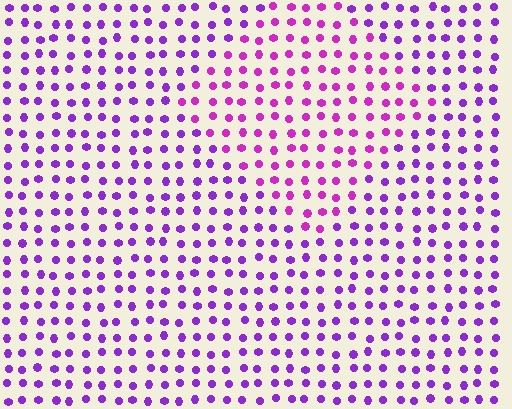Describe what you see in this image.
The image is filled with small purple elements in a uniform arrangement. A diamond-shaped region is visible where the elements are tinted to a slightly different hue, forming a subtle color boundary.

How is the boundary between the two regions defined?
The boundary is defined purely by a slight shift in hue (about 28 degrees). Spacing, size, and orientation are identical on both sides.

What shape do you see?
I see a diamond.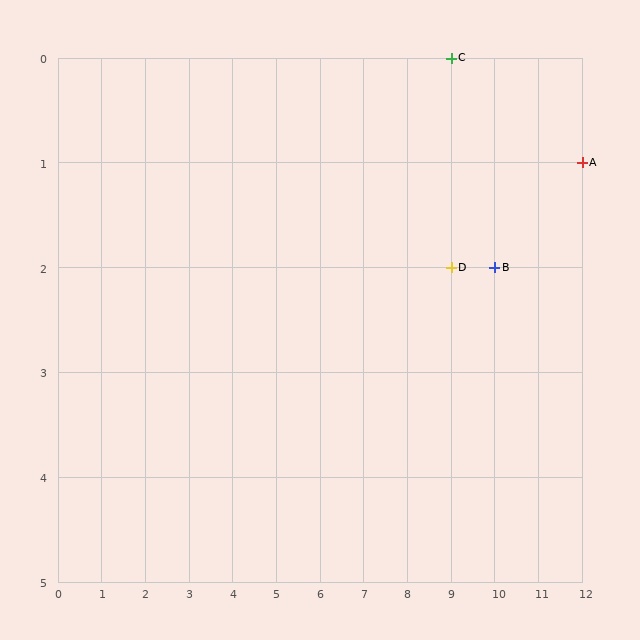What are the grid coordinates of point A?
Point A is at grid coordinates (12, 1).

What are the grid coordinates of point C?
Point C is at grid coordinates (9, 0).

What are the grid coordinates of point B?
Point B is at grid coordinates (10, 2).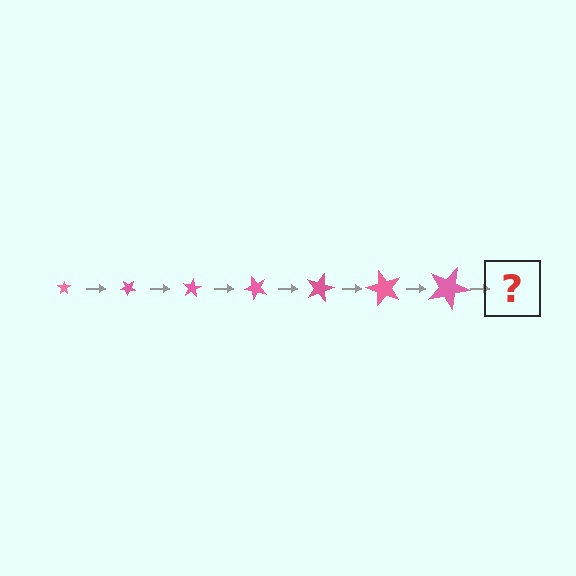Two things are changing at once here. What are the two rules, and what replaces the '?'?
The two rules are that the star grows larger each step and it rotates 40 degrees each step. The '?' should be a star, larger than the previous one and rotated 280 degrees from the start.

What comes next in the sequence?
The next element should be a star, larger than the previous one and rotated 280 degrees from the start.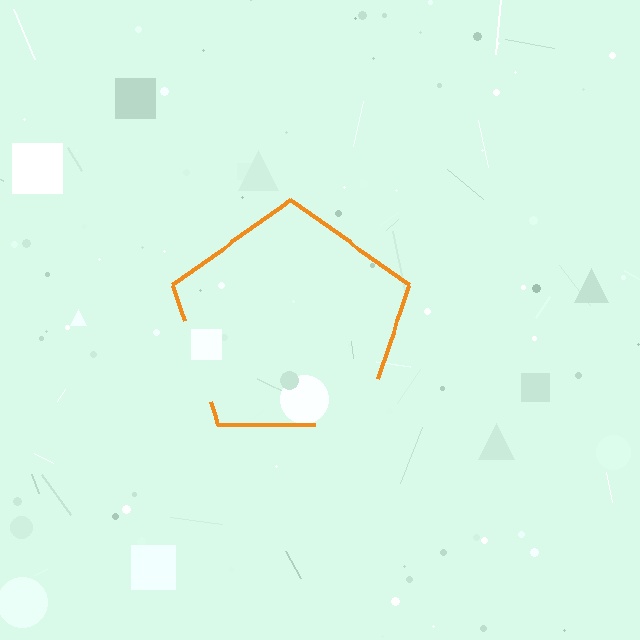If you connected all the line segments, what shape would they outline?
They would outline a pentagon.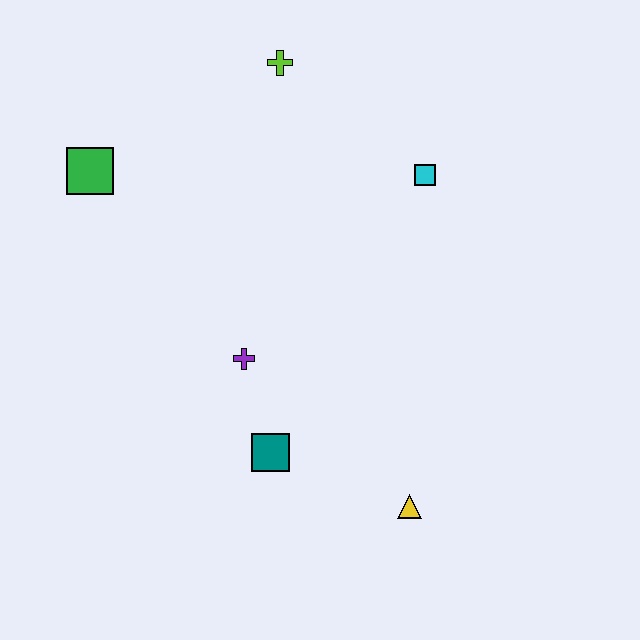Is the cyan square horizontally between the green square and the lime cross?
No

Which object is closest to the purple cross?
The teal square is closest to the purple cross.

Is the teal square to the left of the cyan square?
Yes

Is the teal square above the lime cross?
No